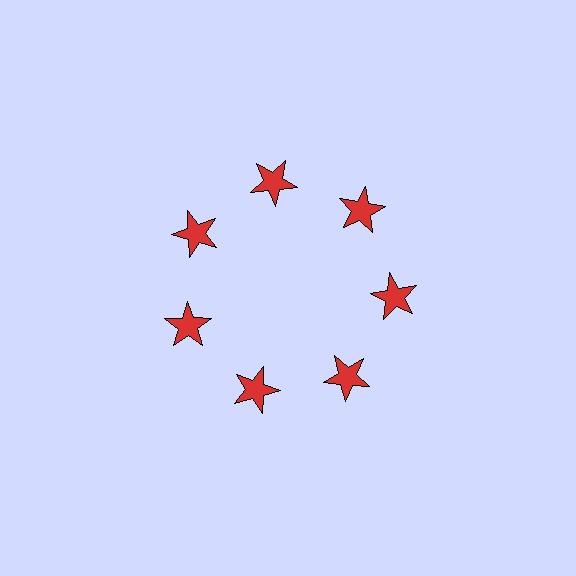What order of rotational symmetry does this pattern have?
This pattern has 7-fold rotational symmetry.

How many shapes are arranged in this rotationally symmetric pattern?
There are 7 shapes, arranged in 7 groups of 1.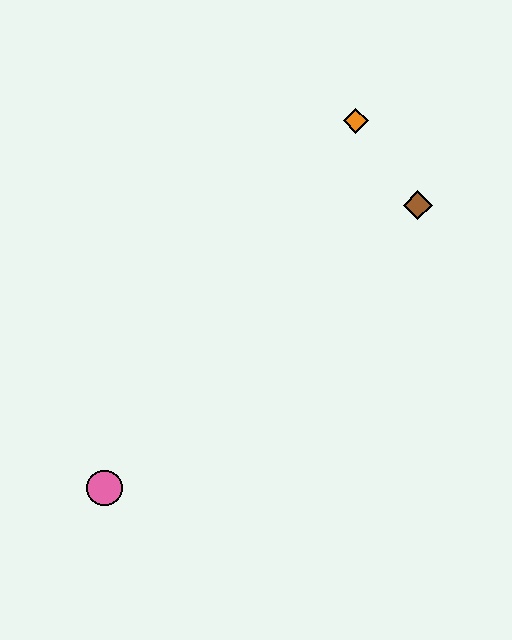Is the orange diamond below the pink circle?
No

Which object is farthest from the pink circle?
The orange diamond is farthest from the pink circle.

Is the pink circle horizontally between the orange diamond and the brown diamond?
No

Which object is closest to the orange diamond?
The brown diamond is closest to the orange diamond.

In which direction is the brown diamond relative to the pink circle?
The brown diamond is to the right of the pink circle.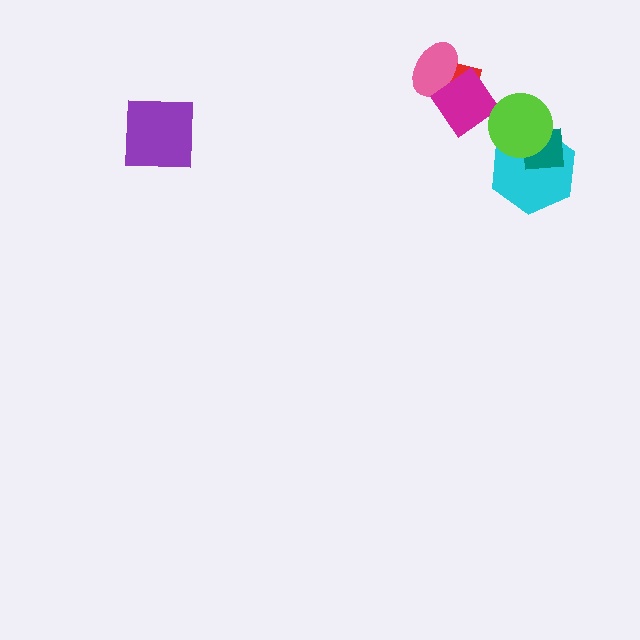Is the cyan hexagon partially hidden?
Yes, it is partially covered by another shape.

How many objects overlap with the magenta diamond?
3 objects overlap with the magenta diamond.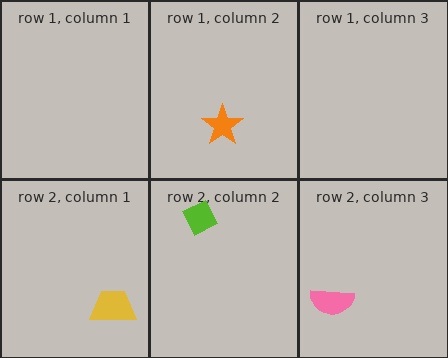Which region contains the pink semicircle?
The row 2, column 3 region.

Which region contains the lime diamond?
The row 2, column 2 region.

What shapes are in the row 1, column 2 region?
The orange star.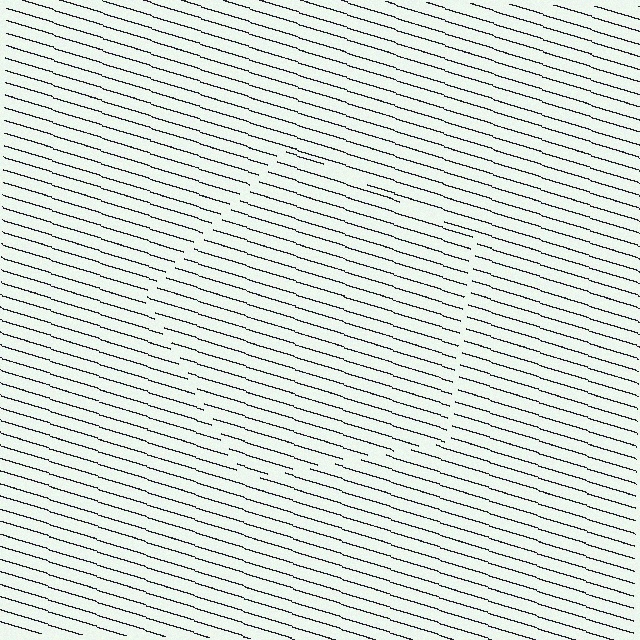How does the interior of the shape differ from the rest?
The interior of the shape contains the same grating, shifted by half a period — the contour is defined by the phase discontinuity where line-ends from the inner and outer gratings abut.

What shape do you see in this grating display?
An illusory pentagon. The interior of the shape contains the same grating, shifted by half a period — the contour is defined by the phase discontinuity where line-ends from the inner and outer gratings abut.